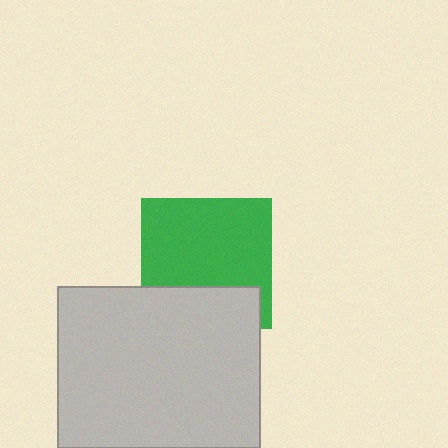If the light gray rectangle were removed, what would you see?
You would see the complete green square.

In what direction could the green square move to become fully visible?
The green square could move up. That would shift it out from behind the light gray rectangle entirely.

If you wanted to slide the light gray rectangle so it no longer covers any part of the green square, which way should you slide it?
Slide it down — that is the most direct way to separate the two shapes.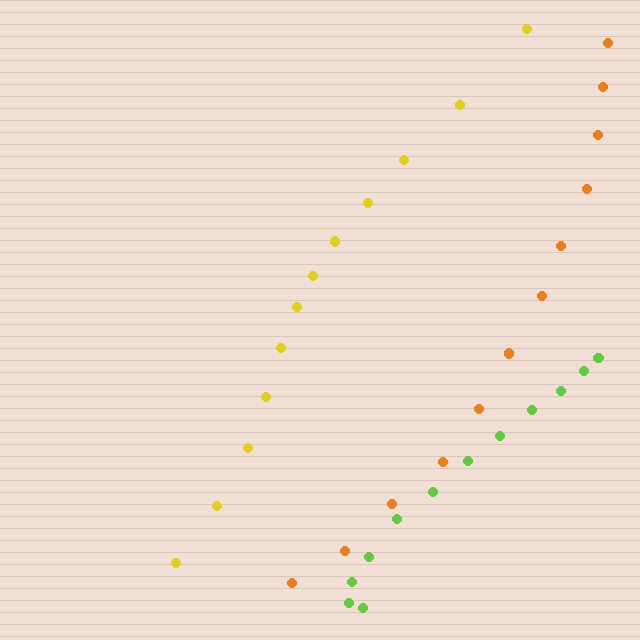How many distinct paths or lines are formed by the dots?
There are 3 distinct paths.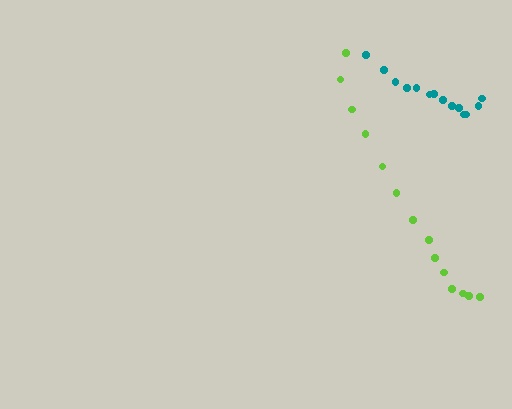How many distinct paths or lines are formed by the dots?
There are 2 distinct paths.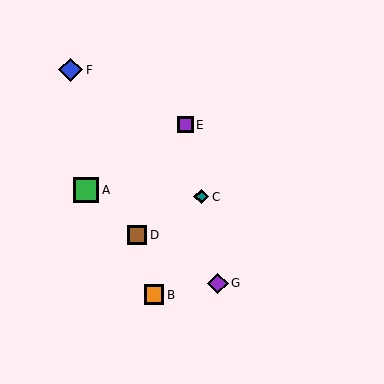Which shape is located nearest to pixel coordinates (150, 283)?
The orange square (labeled B) at (154, 295) is nearest to that location.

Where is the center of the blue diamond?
The center of the blue diamond is at (71, 70).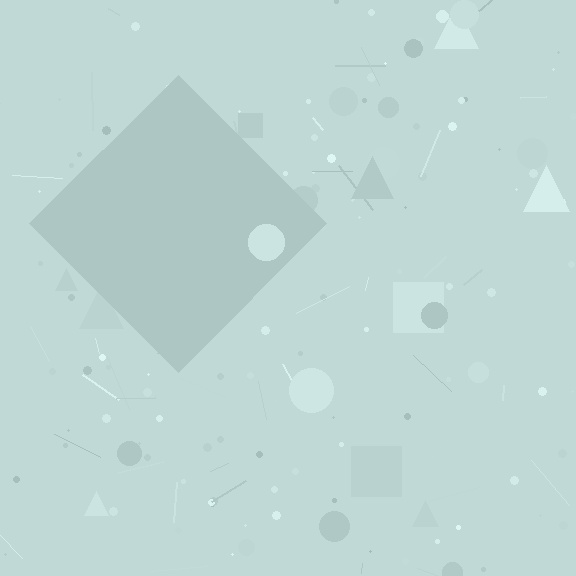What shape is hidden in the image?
A diamond is hidden in the image.